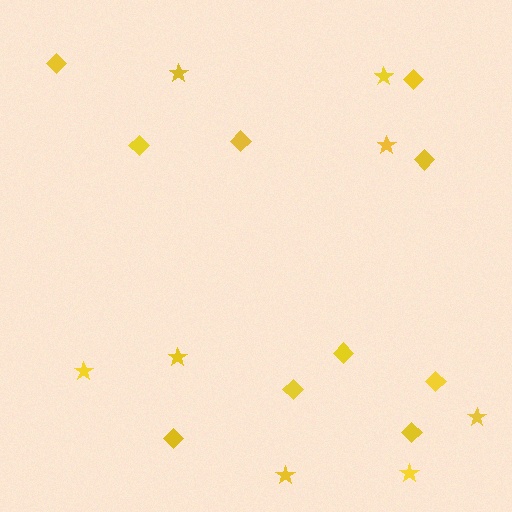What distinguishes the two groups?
There are 2 groups: one group of diamonds (10) and one group of stars (8).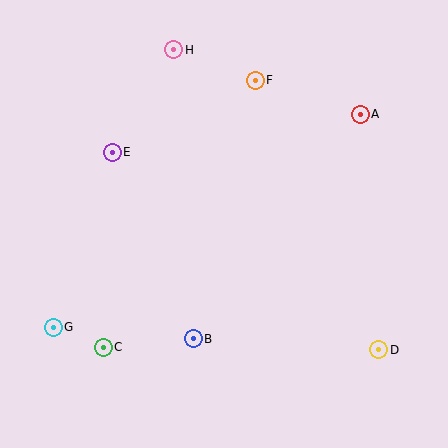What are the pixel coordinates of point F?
Point F is at (255, 80).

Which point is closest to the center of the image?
Point B at (193, 339) is closest to the center.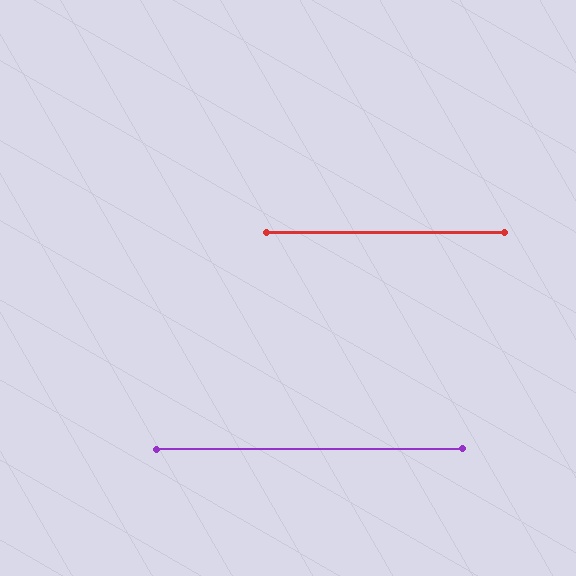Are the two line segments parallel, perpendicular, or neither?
Parallel — their directions differ by only 0.1°.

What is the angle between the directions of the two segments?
Approximately 0 degrees.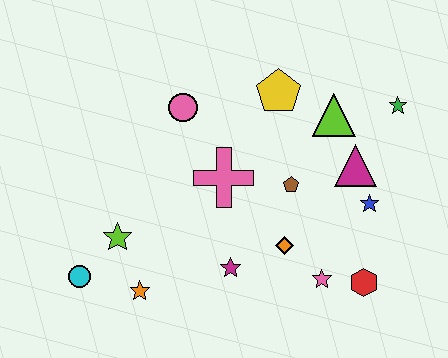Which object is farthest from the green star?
The cyan circle is farthest from the green star.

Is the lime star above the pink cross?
No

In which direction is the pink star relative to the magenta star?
The pink star is to the right of the magenta star.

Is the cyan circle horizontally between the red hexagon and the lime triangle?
No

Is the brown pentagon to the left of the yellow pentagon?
No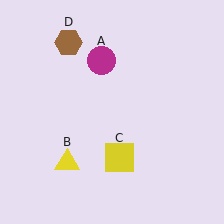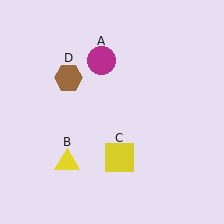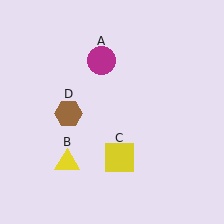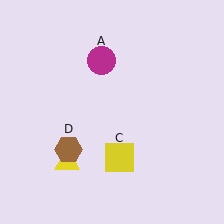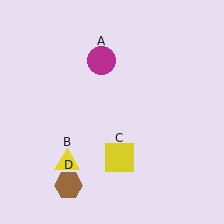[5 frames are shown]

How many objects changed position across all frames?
1 object changed position: brown hexagon (object D).